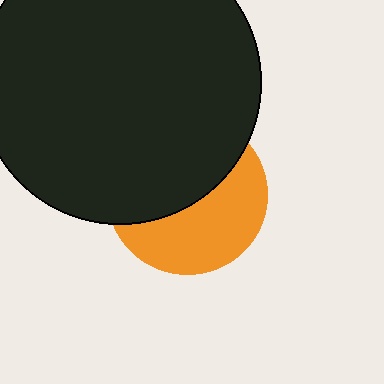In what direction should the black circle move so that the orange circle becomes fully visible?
The black circle should move up. That is the shortest direction to clear the overlap and leave the orange circle fully visible.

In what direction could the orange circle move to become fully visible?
The orange circle could move down. That would shift it out from behind the black circle entirely.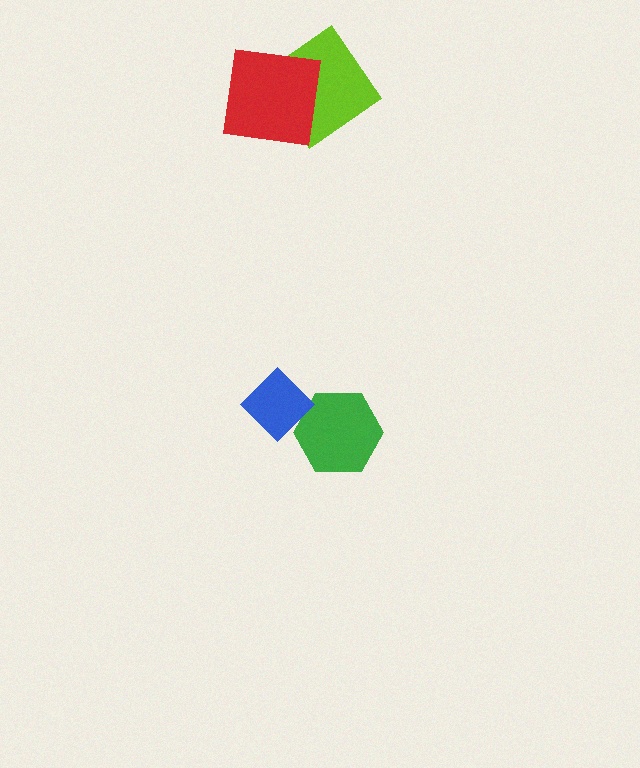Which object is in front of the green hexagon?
The blue diamond is in front of the green hexagon.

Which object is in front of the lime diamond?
The red square is in front of the lime diamond.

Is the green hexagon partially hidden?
Yes, it is partially covered by another shape.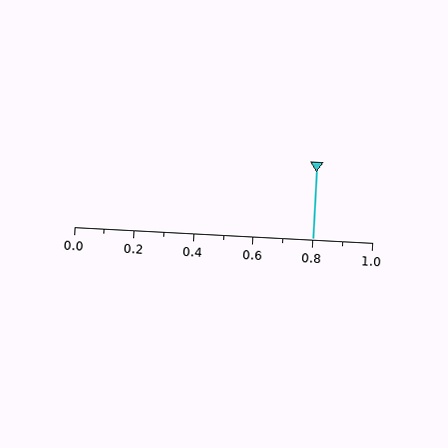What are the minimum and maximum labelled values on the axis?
The axis runs from 0.0 to 1.0.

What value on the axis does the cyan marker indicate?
The marker indicates approximately 0.8.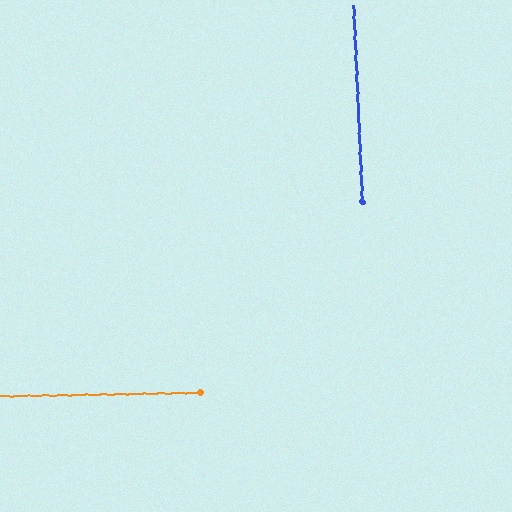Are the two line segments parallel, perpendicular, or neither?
Perpendicular — they meet at approximately 89°.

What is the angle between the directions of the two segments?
Approximately 89 degrees.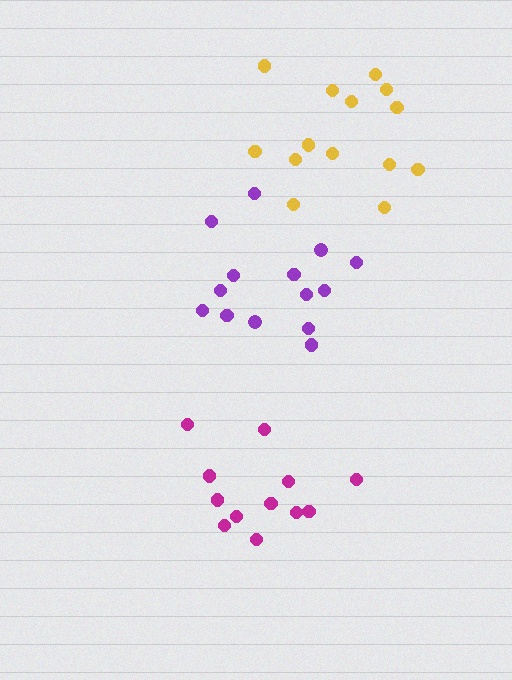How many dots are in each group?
Group 1: 12 dots, Group 2: 14 dots, Group 3: 14 dots (40 total).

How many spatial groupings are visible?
There are 3 spatial groupings.